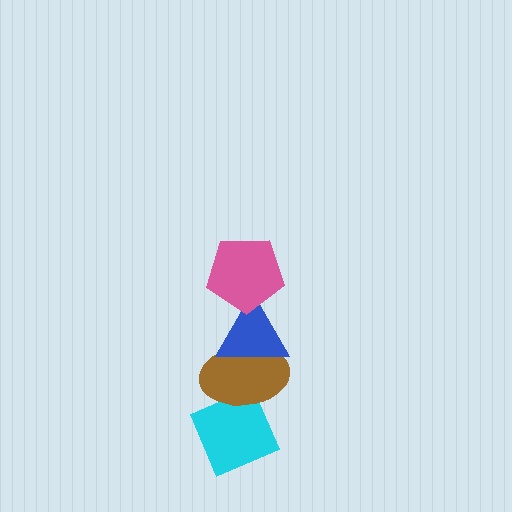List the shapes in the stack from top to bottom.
From top to bottom: the pink pentagon, the blue triangle, the brown ellipse, the cyan diamond.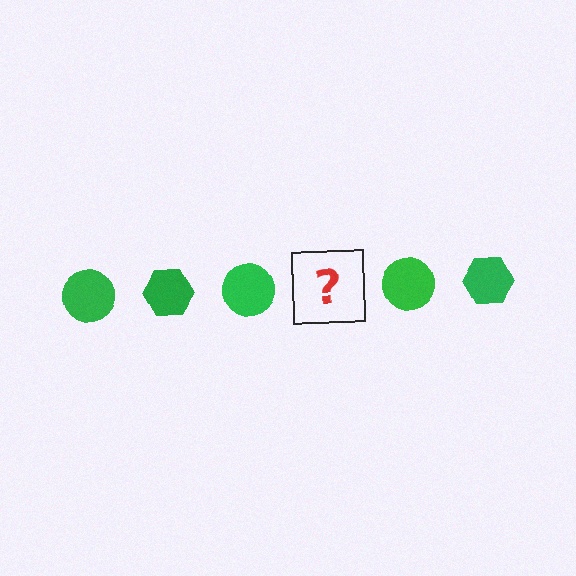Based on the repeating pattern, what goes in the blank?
The blank should be a green hexagon.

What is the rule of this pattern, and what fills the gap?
The rule is that the pattern cycles through circle, hexagon shapes in green. The gap should be filled with a green hexagon.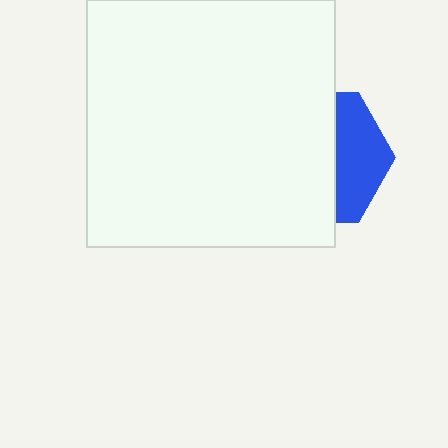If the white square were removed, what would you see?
You would see the complete blue hexagon.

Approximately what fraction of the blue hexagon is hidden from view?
Roughly 63% of the blue hexagon is hidden behind the white square.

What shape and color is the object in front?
The object in front is a white square.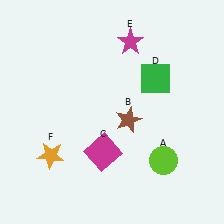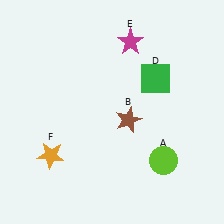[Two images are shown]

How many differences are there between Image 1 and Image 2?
There is 1 difference between the two images.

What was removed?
The magenta square (C) was removed in Image 2.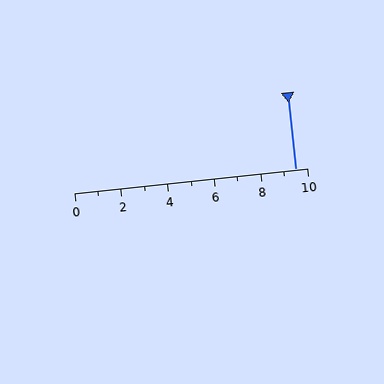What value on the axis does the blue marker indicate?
The marker indicates approximately 9.5.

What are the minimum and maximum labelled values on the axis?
The axis runs from 0 to 10.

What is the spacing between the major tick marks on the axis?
The major ticks are spaced 2 apart.